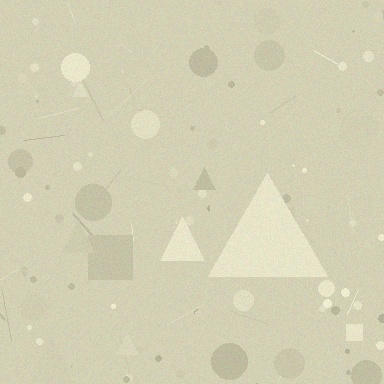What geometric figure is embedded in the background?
A triangle is embedded in the background.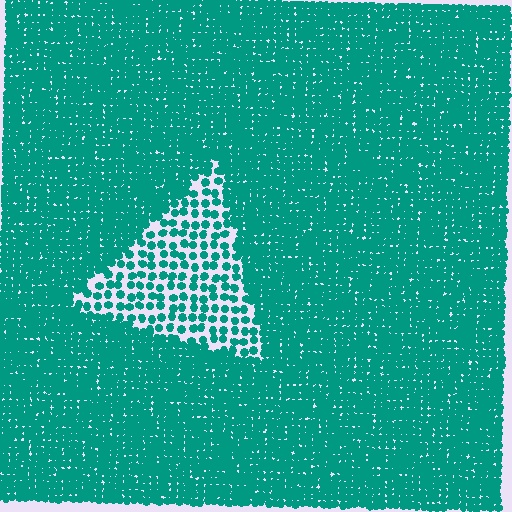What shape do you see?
I see a triangle.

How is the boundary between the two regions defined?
The boundary is defined by a change in element density (approximately 2.4x ratio). All elements are the same color, size, and shape.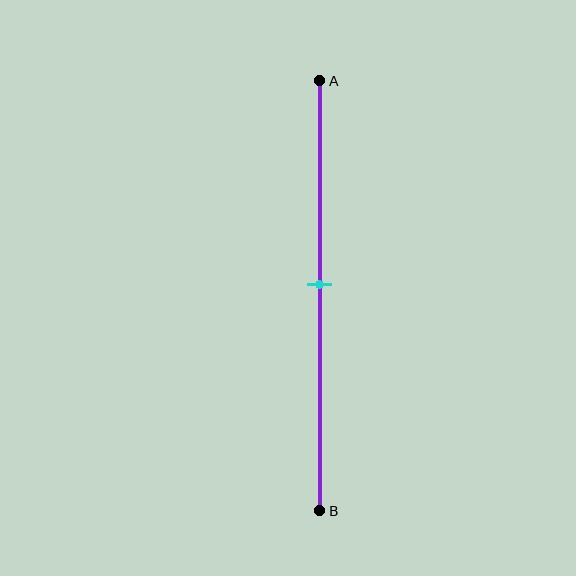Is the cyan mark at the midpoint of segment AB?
Yes, the mark is approximately at the midpoint.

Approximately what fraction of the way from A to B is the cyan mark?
The cyan mark is approximately 45% of the way from A to B.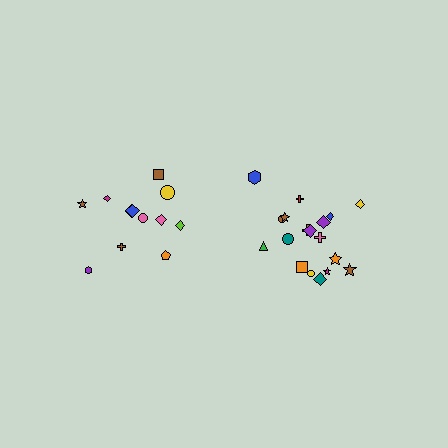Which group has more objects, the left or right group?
The right group.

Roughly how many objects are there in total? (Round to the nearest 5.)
Roughly 30 objects in total.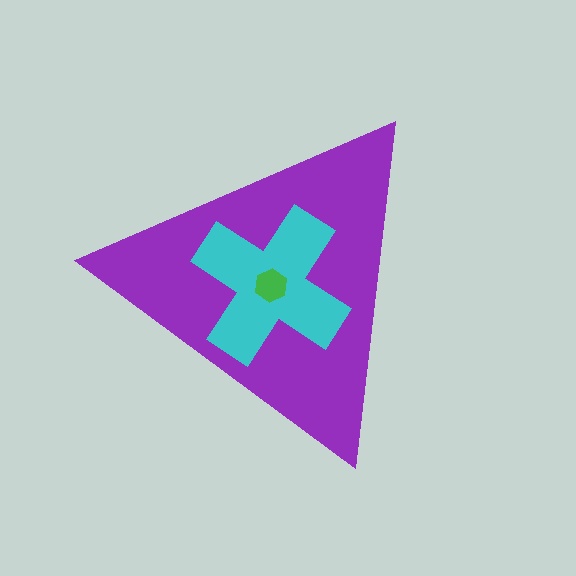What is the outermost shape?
The purple triangle.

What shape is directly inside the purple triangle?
The cyan cross.